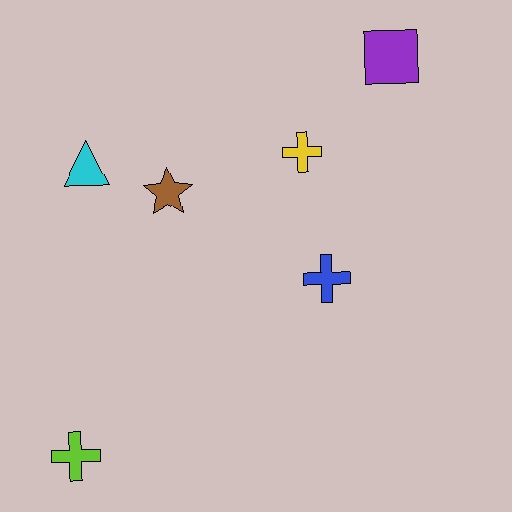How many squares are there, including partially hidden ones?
There is 1 square.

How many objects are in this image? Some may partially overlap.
There are 6 objects.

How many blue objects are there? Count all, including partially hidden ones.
There is 1 blue object.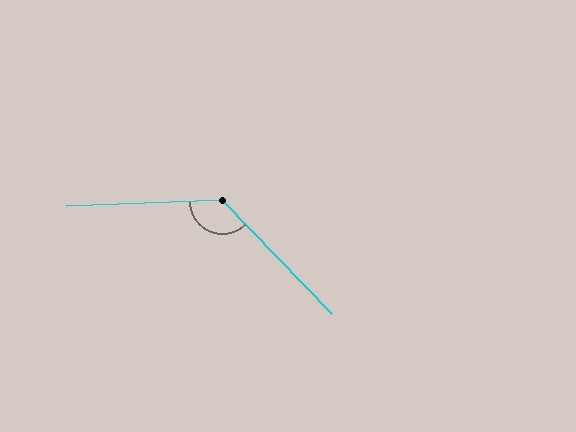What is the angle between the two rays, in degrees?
Approximately 132 degrees.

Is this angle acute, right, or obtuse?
It is obtuse.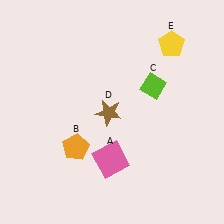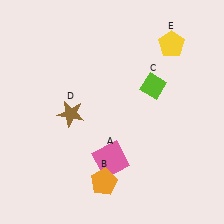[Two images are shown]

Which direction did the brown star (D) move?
The brown star (D) moved left.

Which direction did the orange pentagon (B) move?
The orange pentagon (B) moved down.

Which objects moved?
The objects that moved are: the orange pentagon (B), the brown star (D).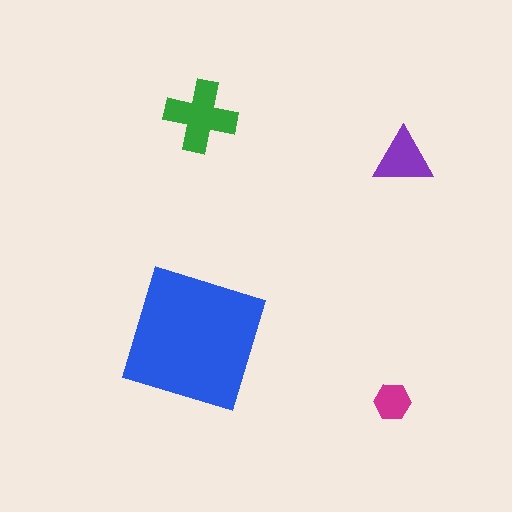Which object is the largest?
The blue square.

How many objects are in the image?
There are 4 objects in the image.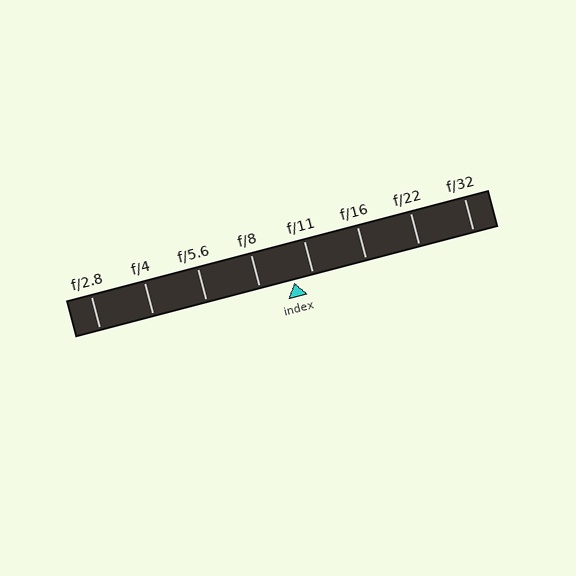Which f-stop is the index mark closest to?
The index mark is closest to f/11.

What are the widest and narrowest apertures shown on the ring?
The widest aperture shown is f/2.8 and the narrowest is f/32.